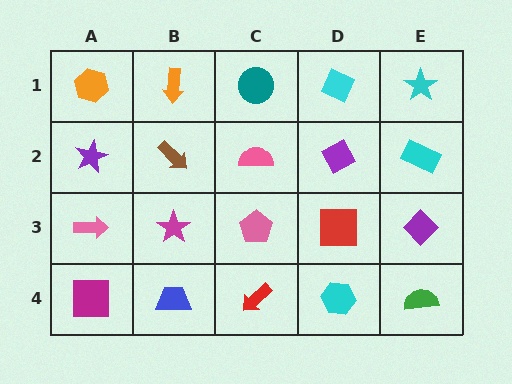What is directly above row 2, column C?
A teal circle.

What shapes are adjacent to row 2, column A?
An orange hexagon (row 1, column A), a pink arrow (row 3, column A), a brown arrow (row 2, column B).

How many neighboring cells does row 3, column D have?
4.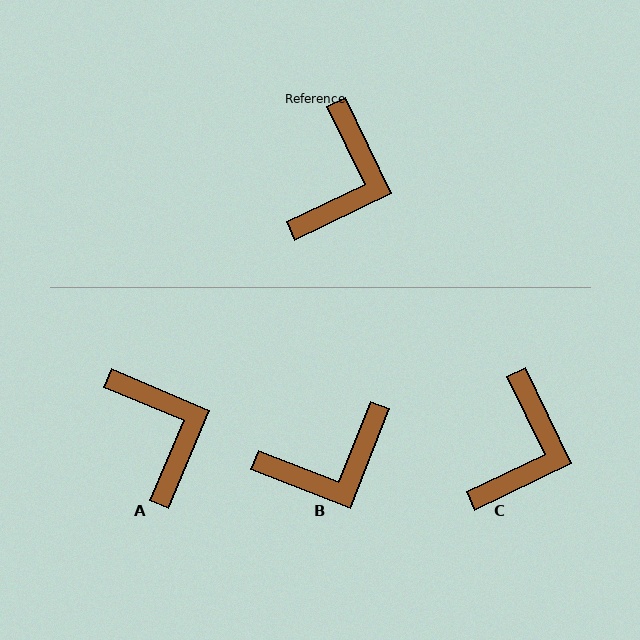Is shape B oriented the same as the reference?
No, it is off by about 47 degrees.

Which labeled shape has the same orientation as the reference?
C.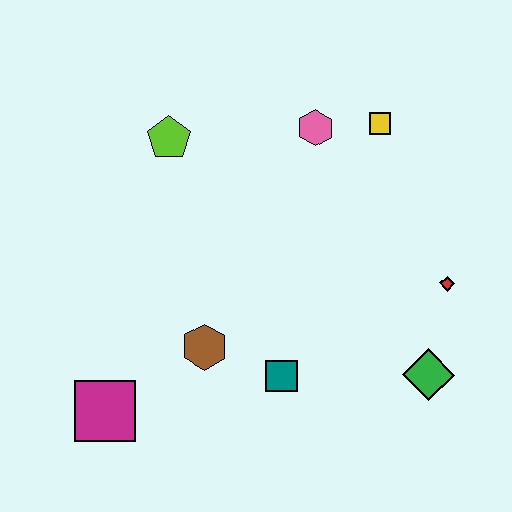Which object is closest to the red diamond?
The green diamond is closest to the red diamond.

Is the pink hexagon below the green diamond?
No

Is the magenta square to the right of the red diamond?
No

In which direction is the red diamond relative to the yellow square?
The red diamond is below the yellow square.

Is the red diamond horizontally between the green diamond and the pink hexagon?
No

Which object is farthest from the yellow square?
The magenta square is farthest from the yellow square.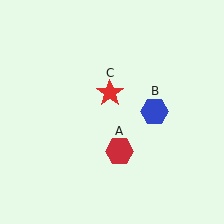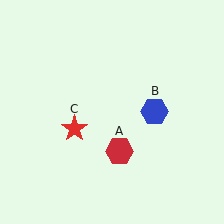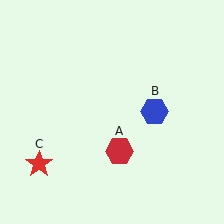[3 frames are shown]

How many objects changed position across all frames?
1 object changed position: red star (object C).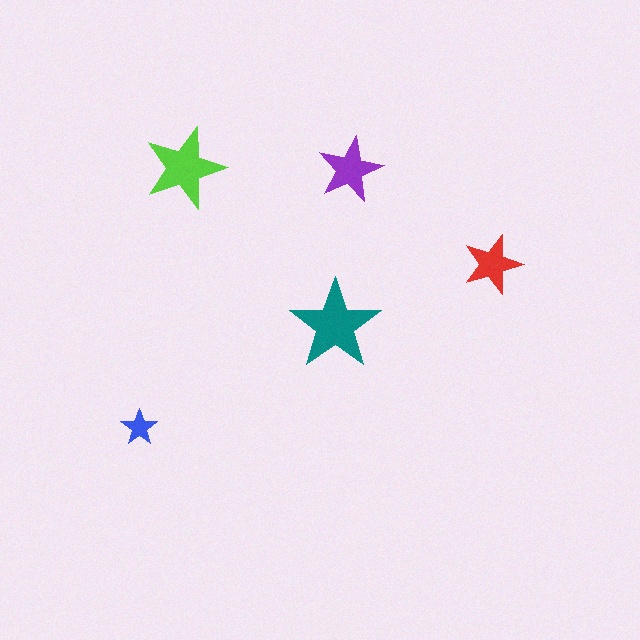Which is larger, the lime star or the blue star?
The lime one.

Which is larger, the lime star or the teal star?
The teal one.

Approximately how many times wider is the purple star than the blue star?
About 2 times wider.